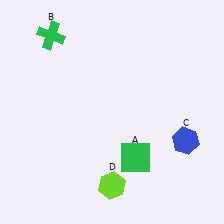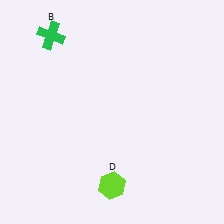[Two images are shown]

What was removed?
The green square (A), the blue hexagon (C) were removed in Image 2.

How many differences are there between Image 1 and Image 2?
There are 2 differences between the two images.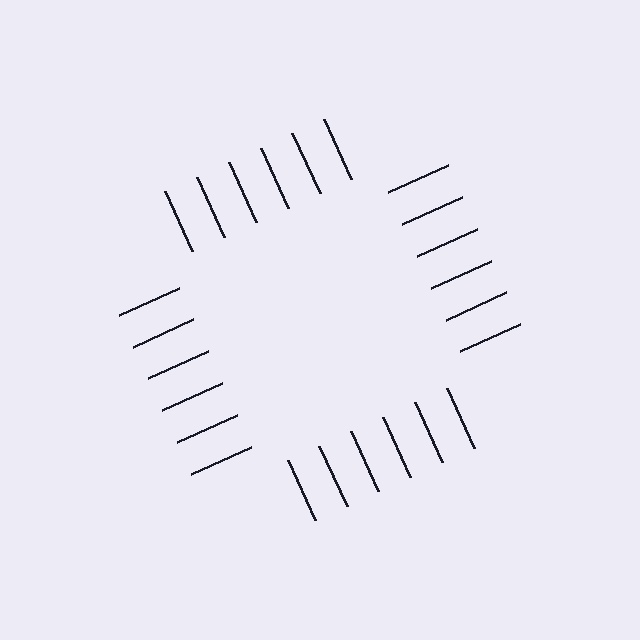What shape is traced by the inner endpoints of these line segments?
An illusory square — the line segments terminate on its edges but no continuous stroke is drawn.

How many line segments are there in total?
24 — 6 along each of the 4 edges.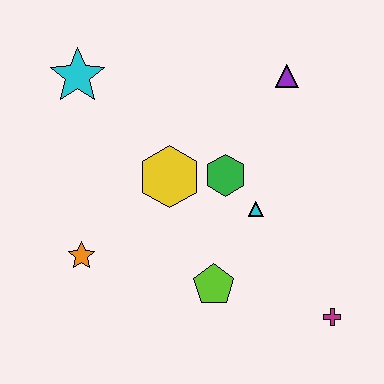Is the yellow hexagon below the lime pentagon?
No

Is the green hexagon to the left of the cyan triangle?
Yes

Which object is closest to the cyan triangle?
The green hexagon is closest to the cyan triangle.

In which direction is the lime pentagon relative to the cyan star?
The lime pentagon is below the cyan star.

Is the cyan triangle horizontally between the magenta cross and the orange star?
Yes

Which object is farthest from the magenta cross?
The cyan star is farthest from the magenta cross.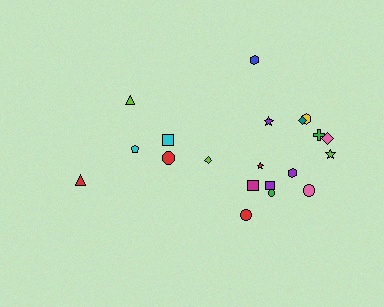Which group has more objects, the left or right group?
The right group.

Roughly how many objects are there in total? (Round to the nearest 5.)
Roughly 20 objects in total.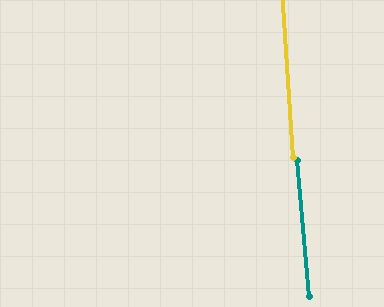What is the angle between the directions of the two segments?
Approximately 2 degrees.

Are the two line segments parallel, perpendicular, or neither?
Parallel — their directions differ by only 1.7°.